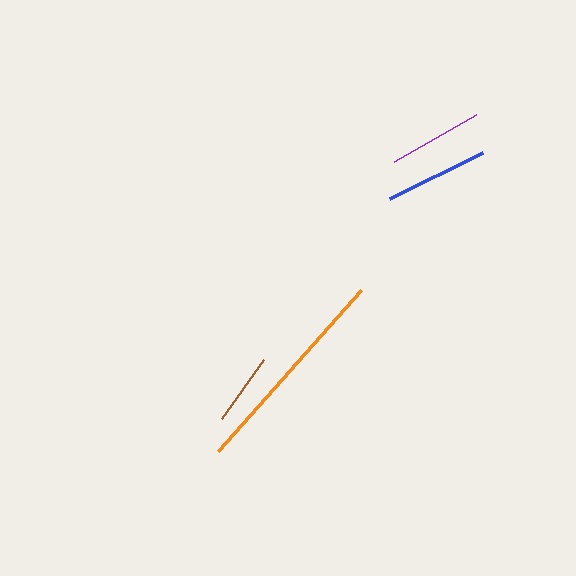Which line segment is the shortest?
The brown line is the shortest at approximately 72 pixels.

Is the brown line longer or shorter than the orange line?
The orange line is longer than the brown line.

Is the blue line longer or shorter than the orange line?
The orange line is longer than the blue line.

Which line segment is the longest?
The orange line is the longest at approximately 215 pixels.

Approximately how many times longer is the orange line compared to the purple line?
The orange line is approximately 2.3 times the length of the purple line.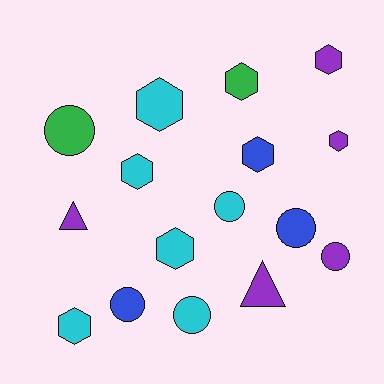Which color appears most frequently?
Cyan, with 6 objects.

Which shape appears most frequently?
Hexagon, with 8 objects.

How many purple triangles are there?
There are 2 purple triangles.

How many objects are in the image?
There are 16 objects.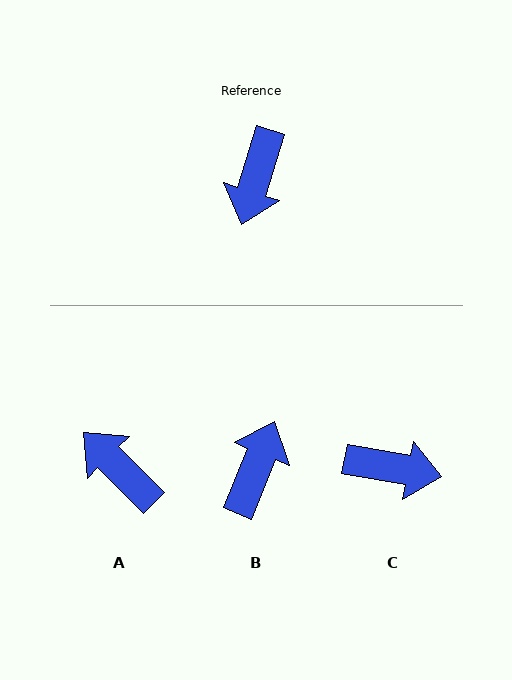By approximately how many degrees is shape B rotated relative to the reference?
Approximately 175 degrees counter-clockwise.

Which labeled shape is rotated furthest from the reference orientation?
B, about 175 degrees away.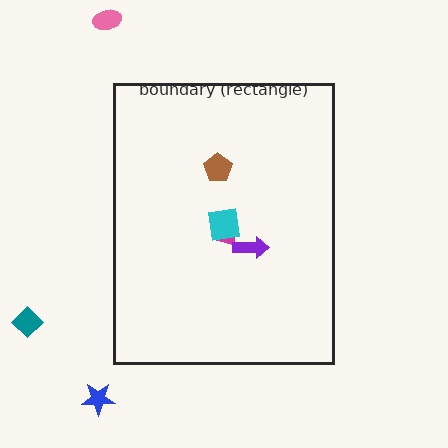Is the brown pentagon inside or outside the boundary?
Inside.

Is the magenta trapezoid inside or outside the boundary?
Inside.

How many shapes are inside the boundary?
4 inside, 3 outside.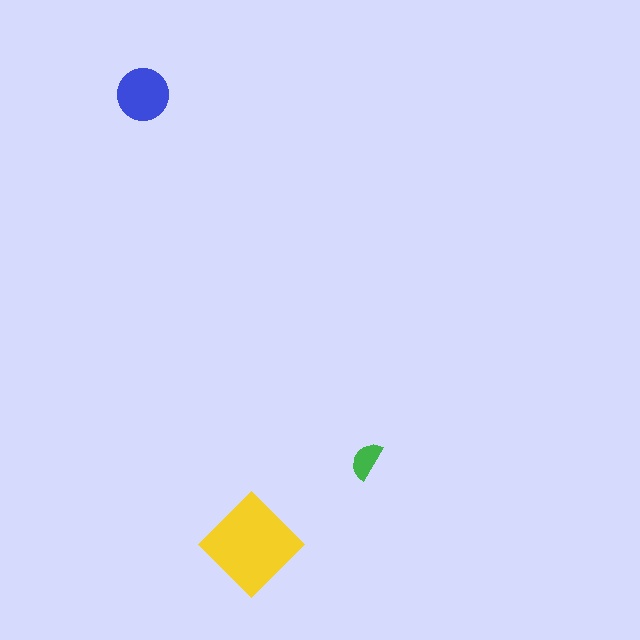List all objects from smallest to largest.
The green semicircle, the blue circle, the yellow diamond.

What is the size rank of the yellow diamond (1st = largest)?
1st.